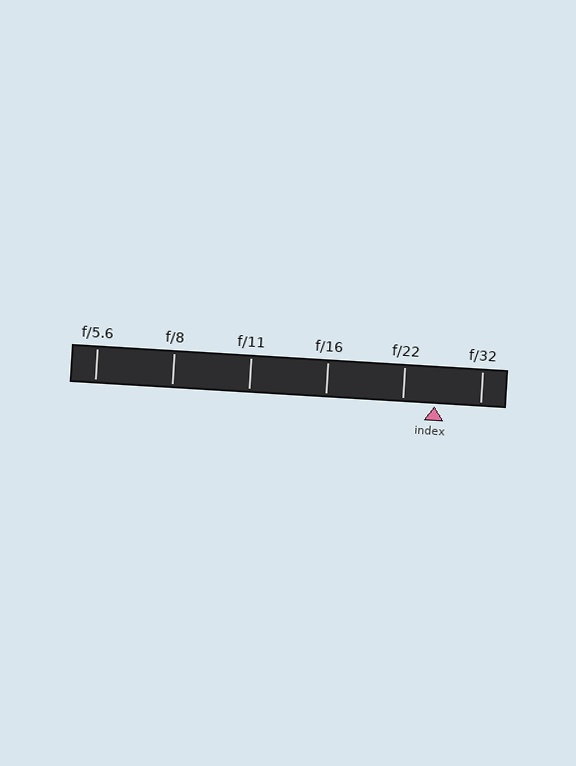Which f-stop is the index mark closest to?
The index mark is closest to f/22.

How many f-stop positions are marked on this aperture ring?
There are 6 f-stop positions marked.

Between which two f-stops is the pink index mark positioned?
The index mark is between f/22 and f/32.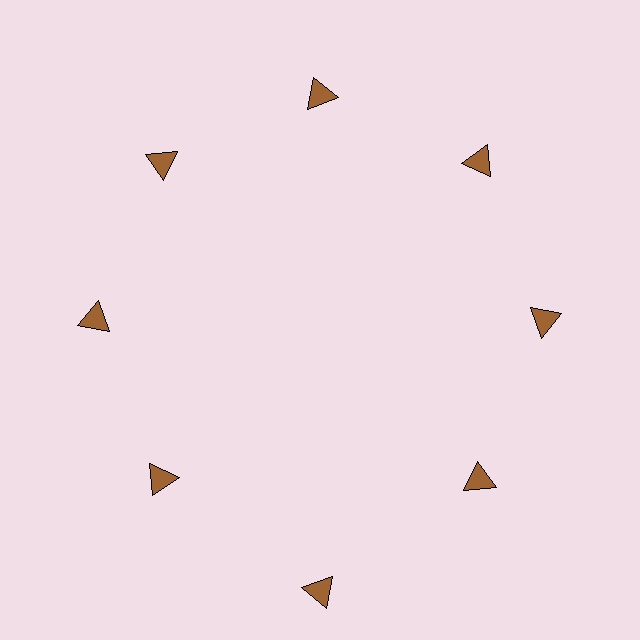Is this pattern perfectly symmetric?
No. The 8 brown triangles are arranged in a ring, but one element near the 6 o'clock position is pushed outward from the center, breaking the 8-fold rotational symmetry.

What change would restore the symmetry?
The symmetry would be restored by moving it inward, back onto the ring so that all 8 triangles sit at equal angles and equal distance from the center.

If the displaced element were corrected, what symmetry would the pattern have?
It would have 8-fold rotational symmetry — the pattern would map onto itself every 45 degrees.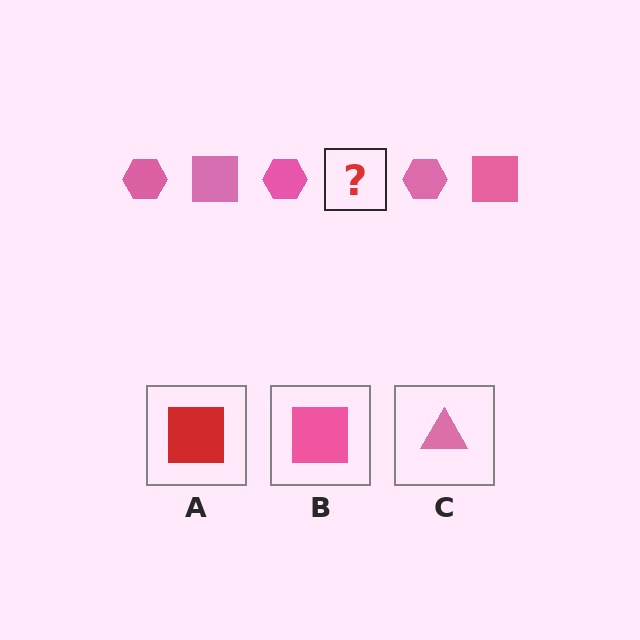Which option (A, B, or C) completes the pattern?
B.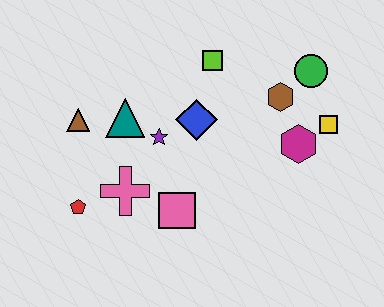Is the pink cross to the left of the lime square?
Yes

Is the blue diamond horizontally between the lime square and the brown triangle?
Yes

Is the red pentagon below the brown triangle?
Yes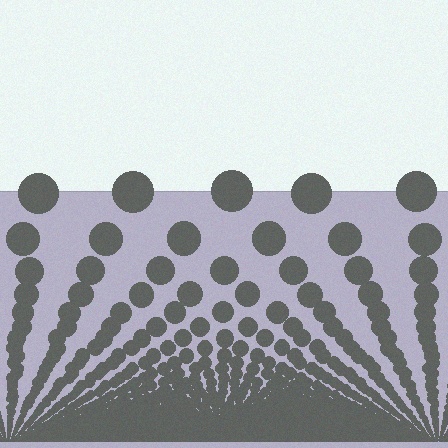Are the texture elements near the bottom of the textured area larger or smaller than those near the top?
Smaller. The gradient is inverted — elements near the bottom are smaller and denser.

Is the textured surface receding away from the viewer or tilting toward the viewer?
The surface appears to tilt toward the viewer. Texture elements get larger and sparser toward the top.